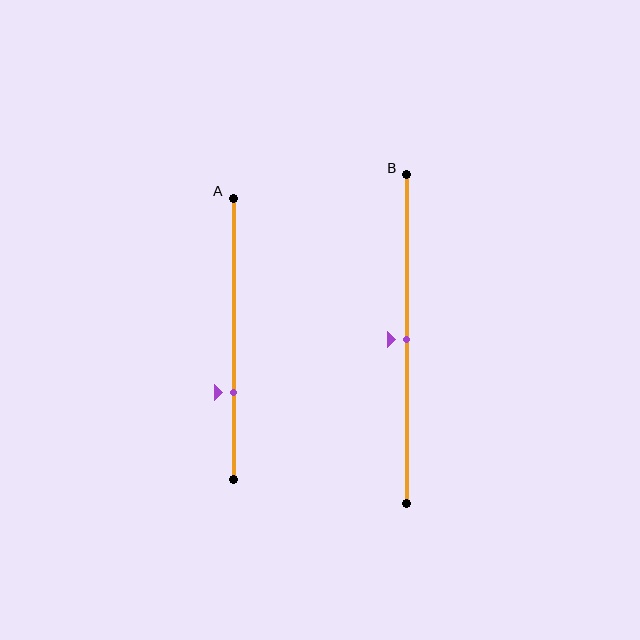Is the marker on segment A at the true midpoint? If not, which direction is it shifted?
No, the marker on segment A is shifted downward by about 19% of the segment length.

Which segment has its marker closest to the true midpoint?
Segment B has its marker closest to the true midpoint.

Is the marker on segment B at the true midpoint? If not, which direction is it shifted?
Yes, the marker on segment B is at the true midpoint.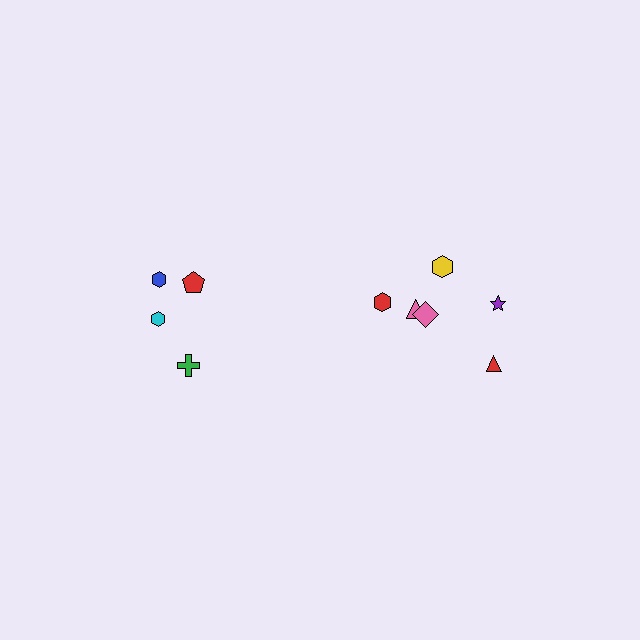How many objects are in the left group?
There are 4 objects.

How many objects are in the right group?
There are 6 objects.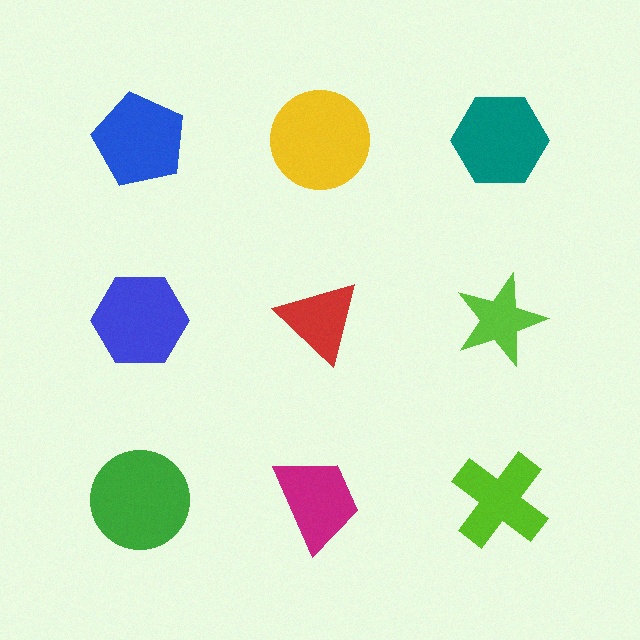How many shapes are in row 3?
3 shapes.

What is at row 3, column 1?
A green circle.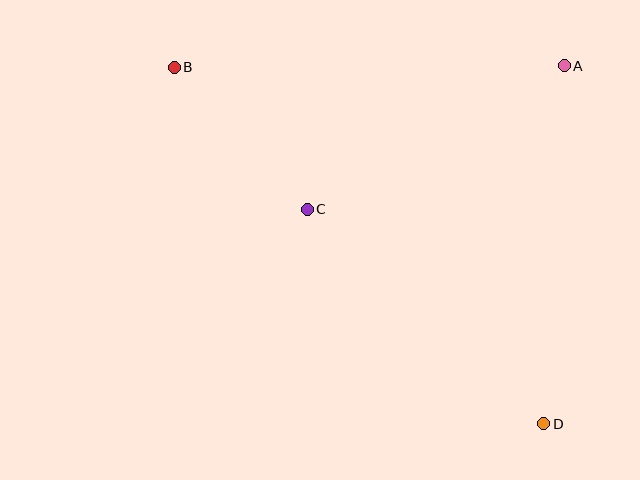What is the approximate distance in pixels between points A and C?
The distance between A and C is approximately 294 pixels.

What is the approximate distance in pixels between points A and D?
The distance between A and D is approximately 358 pixels.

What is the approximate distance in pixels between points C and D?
The distance between C and D is approximately 319 pixels.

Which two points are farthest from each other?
Points B and D are farthest from each other.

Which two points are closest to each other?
Points B and C are closest to each other.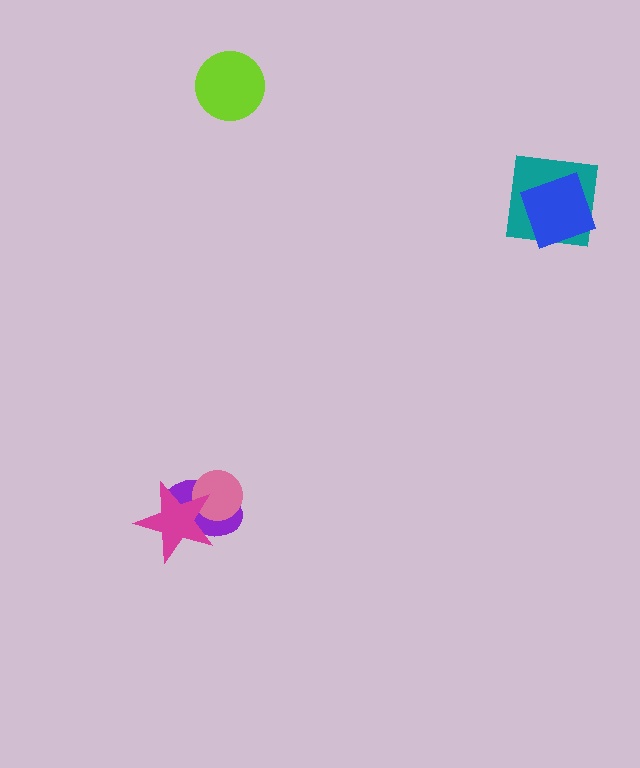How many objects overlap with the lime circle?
0 objects overlap with the lime circle.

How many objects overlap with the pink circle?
2 objects overlap with the pink circle.